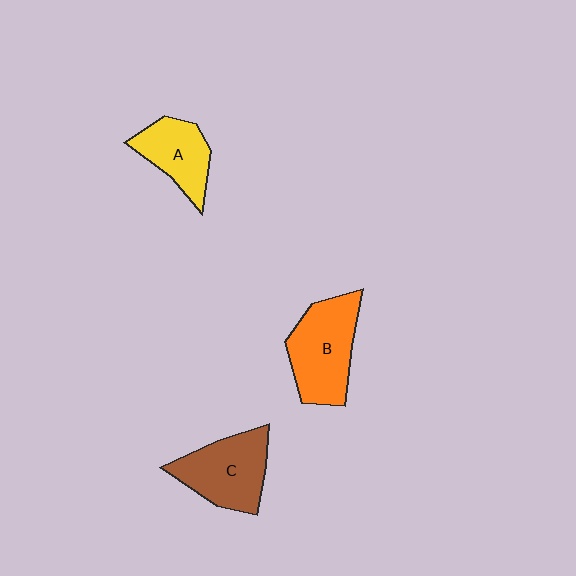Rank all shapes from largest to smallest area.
From largest to smallest: B (orange), C (brown), A (yellow).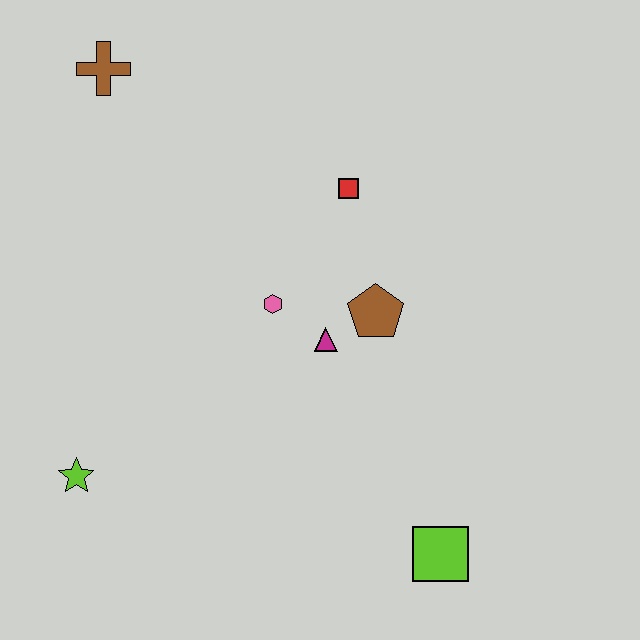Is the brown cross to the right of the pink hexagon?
No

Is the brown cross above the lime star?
Yes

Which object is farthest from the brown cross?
The lime square is farthest from the brown cross.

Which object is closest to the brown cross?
The red square is closest to the brown cross.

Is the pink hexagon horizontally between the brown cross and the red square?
Yes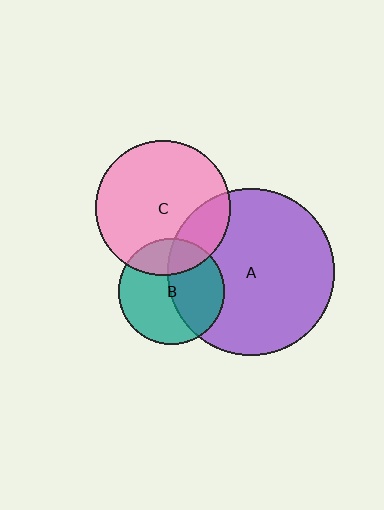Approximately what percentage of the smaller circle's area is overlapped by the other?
Approximately 25%.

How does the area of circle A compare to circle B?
Approximately 2.5 times.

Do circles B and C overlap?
Yes.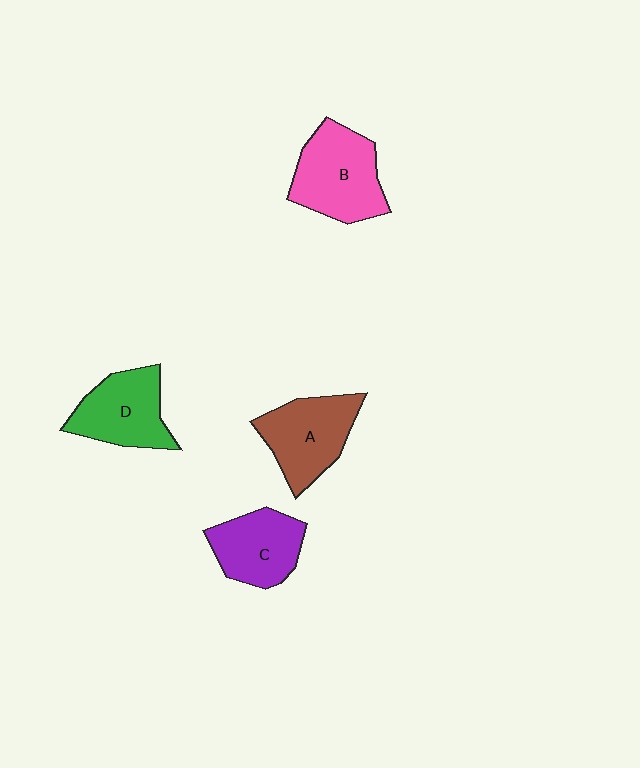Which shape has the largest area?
Shape B (pink).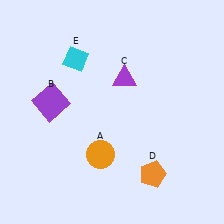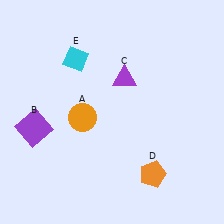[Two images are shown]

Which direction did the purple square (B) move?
The purple square (B) moved down.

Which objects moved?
The objects that moved are: the orange circle (A), the purple square (B).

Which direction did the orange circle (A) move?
The orange circle (A) moved up.